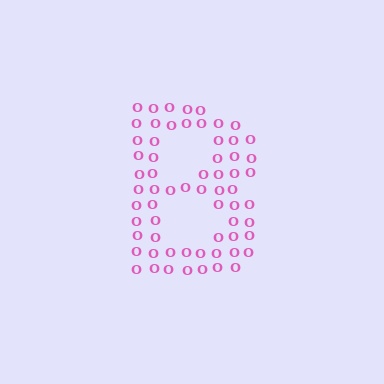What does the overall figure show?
The overall figure shows the letter B.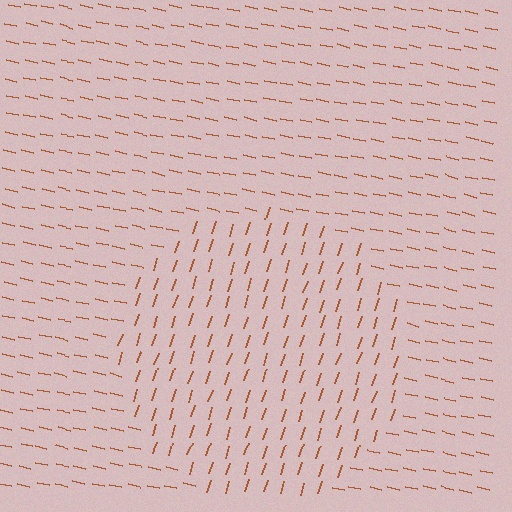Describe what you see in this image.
The image is filled with small brown line segments. A circle region in the image has lines oriented differently from the surrounding lines, creating a visible texture boundary.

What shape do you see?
I see a circle.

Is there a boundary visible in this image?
Yes, there is a texture boundary formed by a change in line orientation.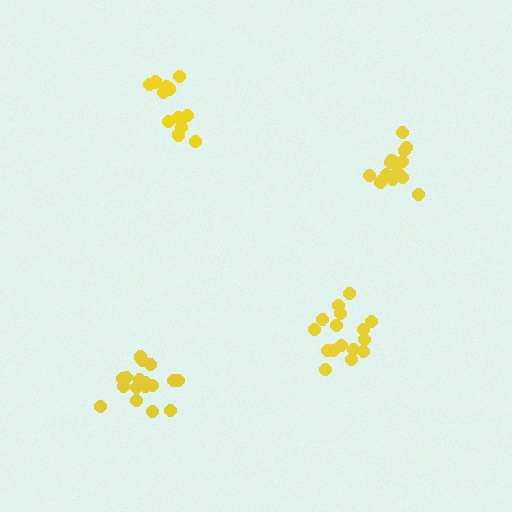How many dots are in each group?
Group 1: 15 dots, Group 2: 17 dots, Group 3: 16 dots, Group 4: 15 dots (63 total).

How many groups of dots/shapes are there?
There are 4 groups.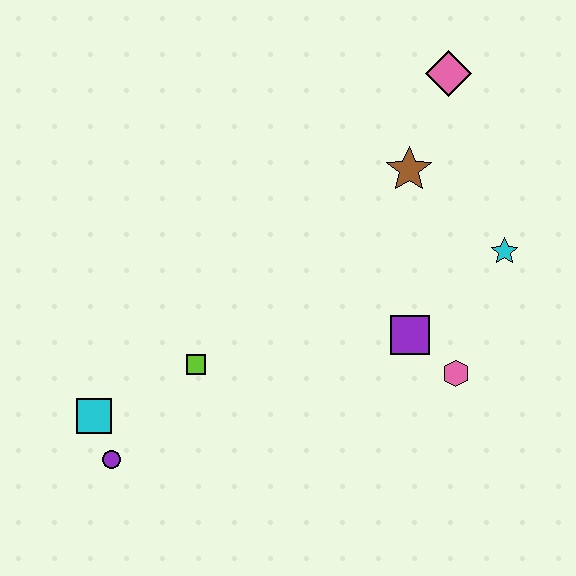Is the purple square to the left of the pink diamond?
Yes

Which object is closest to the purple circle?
The cyan square is closest to the purple circle.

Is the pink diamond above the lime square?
Yes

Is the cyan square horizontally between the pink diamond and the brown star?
No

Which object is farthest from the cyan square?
The pink diamond is farthest from the cyan square.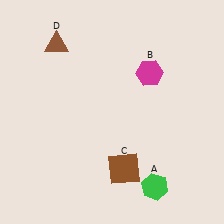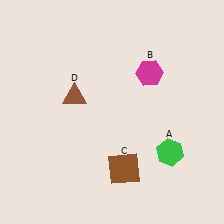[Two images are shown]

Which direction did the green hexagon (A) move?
The green hexagon (A) moved up.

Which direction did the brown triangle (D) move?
The brown triangle (D) moved down.